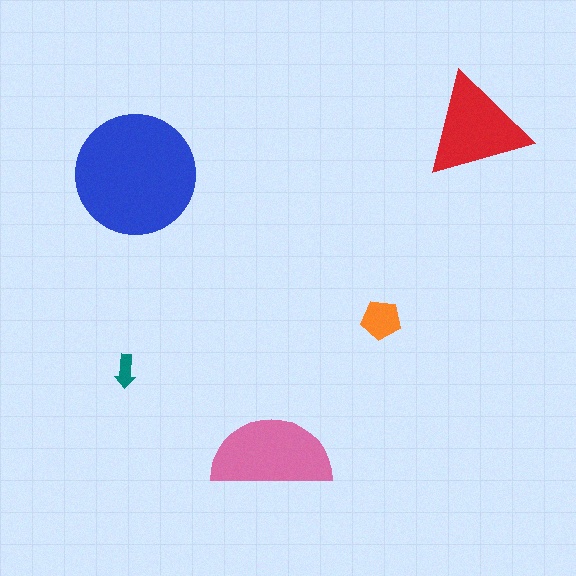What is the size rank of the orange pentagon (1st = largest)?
4th.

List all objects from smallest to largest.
The teal arrow, the orange pentagon, the red triangle, the pink semicircle, the blue circle.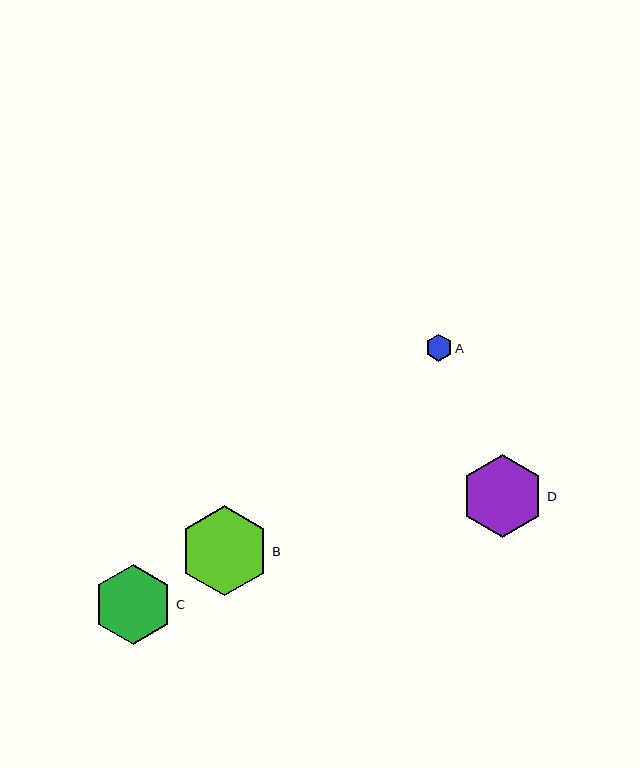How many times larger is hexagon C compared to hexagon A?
Hexagon C is approximately 3.0 times the size of hexagon A.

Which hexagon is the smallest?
Hexagon A is the smallest with a size of approximately 27 pixels.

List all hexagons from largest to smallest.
From largest to smallest: B, D, C, A.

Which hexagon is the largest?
Hexagon B is the largest with a size of approximately 90 pixels.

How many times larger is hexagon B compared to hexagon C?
Hexagon B is approximately 1.1 times the size of hexagon C.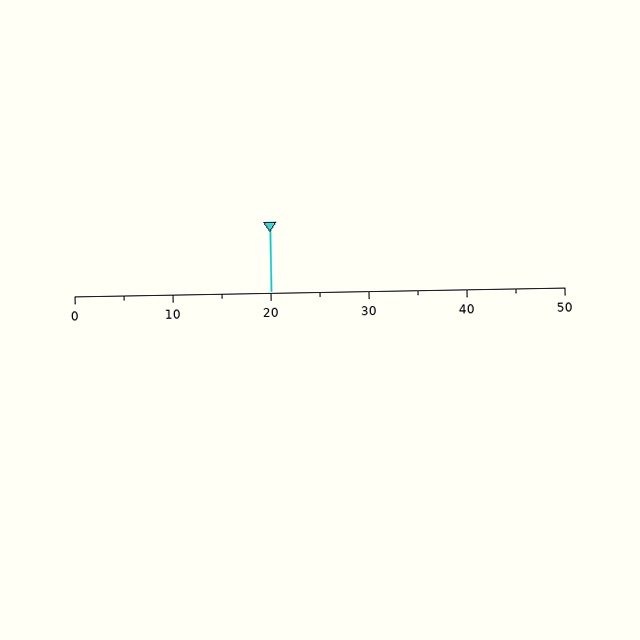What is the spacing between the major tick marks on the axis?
The major ticks are spaced 10 apart.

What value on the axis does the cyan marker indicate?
The marker indicates approximately 20.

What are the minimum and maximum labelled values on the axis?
The axis runs from 0 to 50.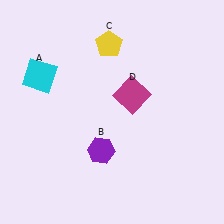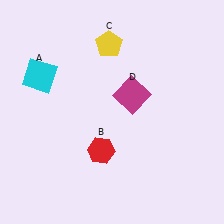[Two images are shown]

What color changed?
The hexagon (B) changed from purple in Image 1 to red in Image 2.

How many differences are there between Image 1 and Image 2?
There is 1 difference between the two images.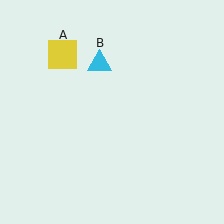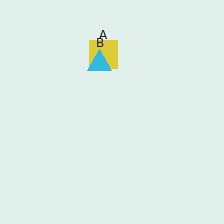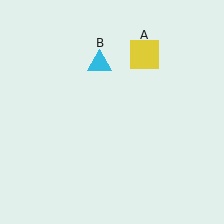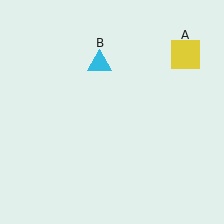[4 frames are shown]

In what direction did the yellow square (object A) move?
The yellow square (object A) moved right.